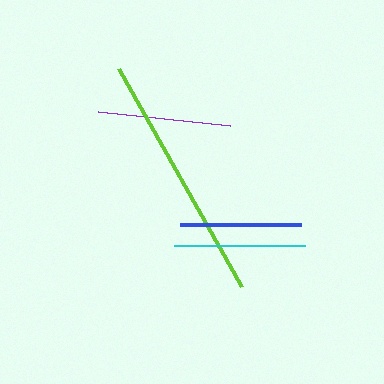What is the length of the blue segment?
The blue segment is approximately 121 pixels long.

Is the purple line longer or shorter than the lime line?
The lime line is longer than the purple line.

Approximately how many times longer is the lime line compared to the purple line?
The lime line is approximately 1.9 times the length of the purple line.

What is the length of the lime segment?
The lime segment is approximately 251 pixels long.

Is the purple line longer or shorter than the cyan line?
The purple line is longer than the cyan line.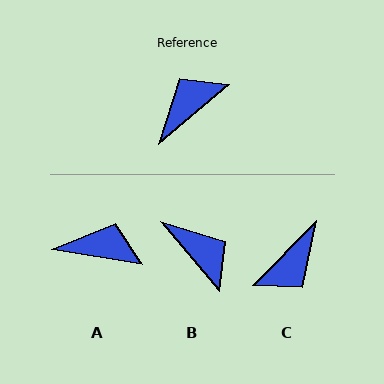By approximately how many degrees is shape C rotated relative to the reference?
Approximately 175 degrees clockwise.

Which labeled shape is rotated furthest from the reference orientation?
C, about 175 degrees away.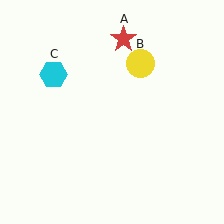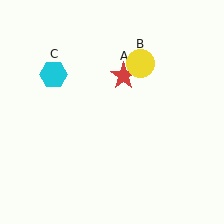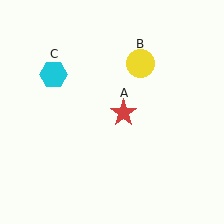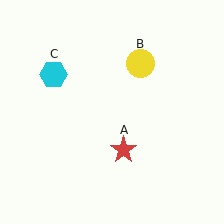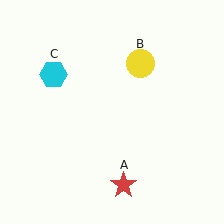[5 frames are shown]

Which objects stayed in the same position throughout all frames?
Yellow circle (object B) and cyan hexagon (object C) remained stationary.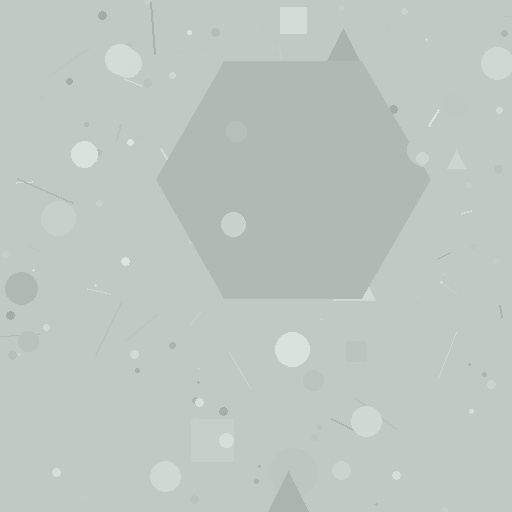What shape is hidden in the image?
A hexagon is hidden in the image.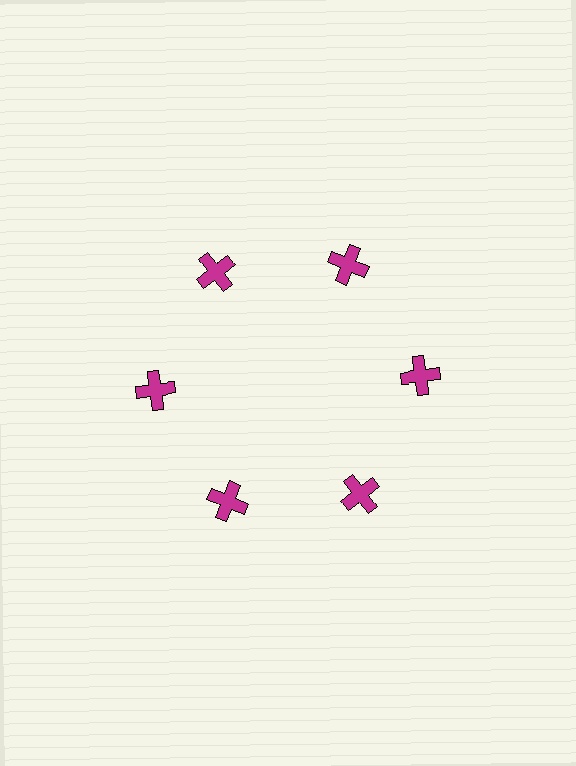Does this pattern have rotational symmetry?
Yes, this pattern has 6-fold rotational symmetry. It looks the same after rotating 60 degrees around the center.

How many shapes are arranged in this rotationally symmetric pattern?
There are 6 shapes, arranged in 6 groups of 1.